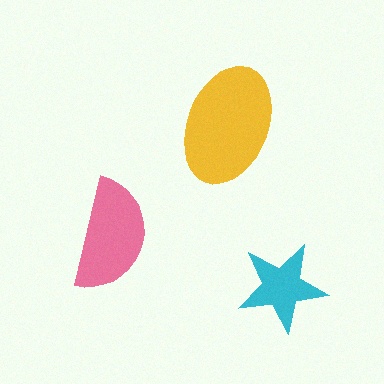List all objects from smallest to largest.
The cyan star, the pink semicircle, the yellow ellipse.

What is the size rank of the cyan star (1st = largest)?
3rd.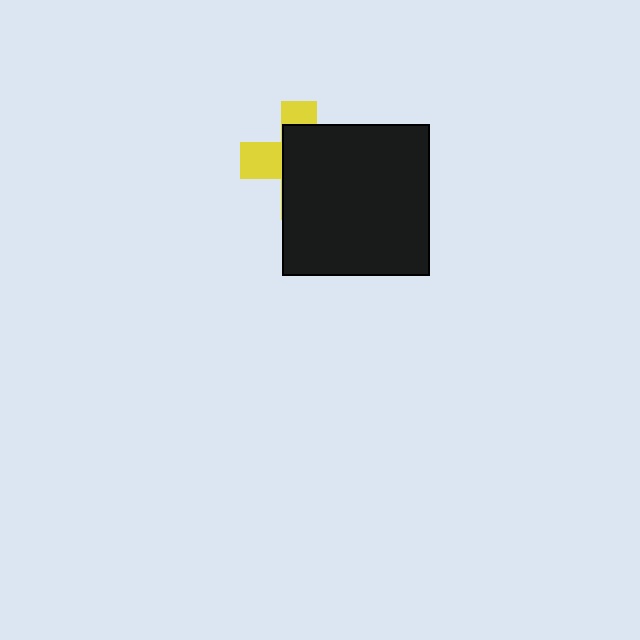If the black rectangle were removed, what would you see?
You would see the complete yellow cross.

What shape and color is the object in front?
The object in front is a black rectangle.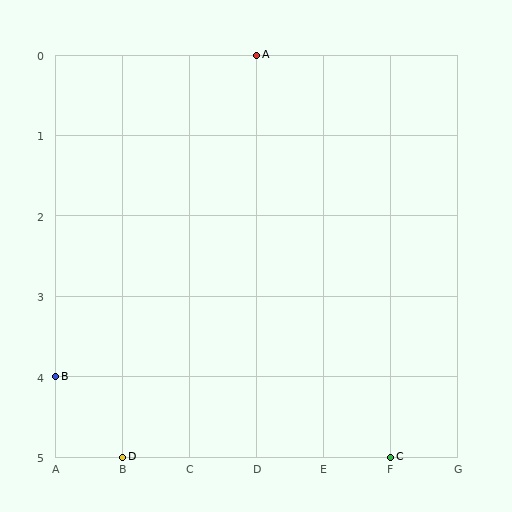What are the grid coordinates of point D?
Point D is at grid coordinates (B, 5).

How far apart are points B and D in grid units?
Points B and D are 1 column and 1 row apart (about 1.4 grid units diagonally).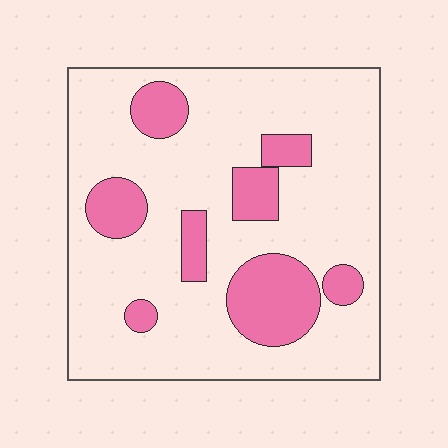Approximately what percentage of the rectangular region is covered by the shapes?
Approximately 20%.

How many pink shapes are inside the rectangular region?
8.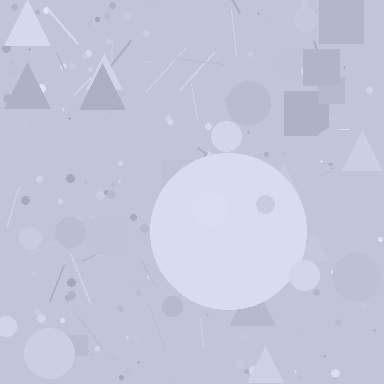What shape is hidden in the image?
A circle is hidden in the image.